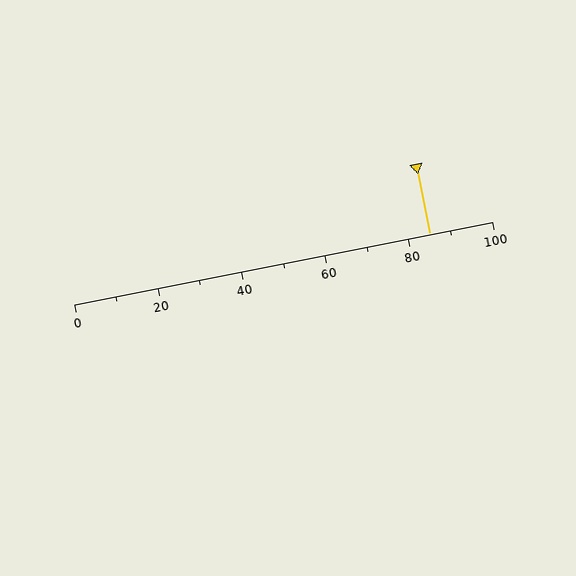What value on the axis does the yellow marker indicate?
The marker indicates approximately 85.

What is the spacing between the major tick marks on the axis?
The major ticks are spaced 20 apart.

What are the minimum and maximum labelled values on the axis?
The axis runs from 0 to 100.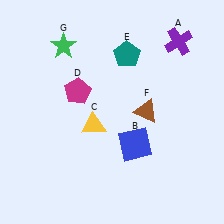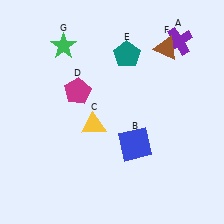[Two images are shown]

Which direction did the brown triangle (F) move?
The brown triangle (F) moved up.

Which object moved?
The brown triangle (F) moved up.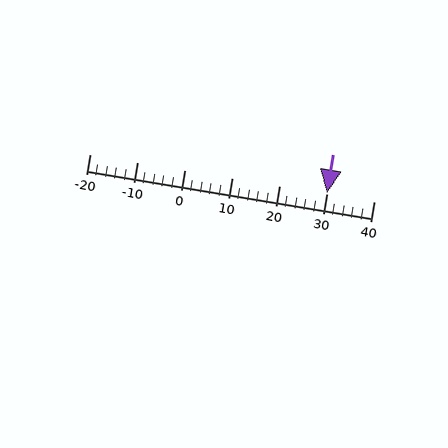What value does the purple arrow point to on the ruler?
The purple arrow points to approximately 30.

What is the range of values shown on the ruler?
The ruler shows values from -20 to 40.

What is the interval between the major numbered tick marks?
The major tick marks are spaced 10 units apart.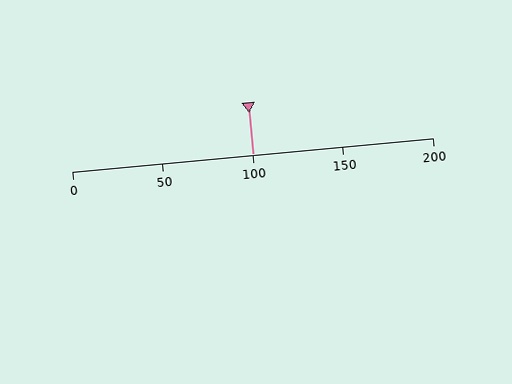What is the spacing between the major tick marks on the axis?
The major ticks are spaced 50 apart.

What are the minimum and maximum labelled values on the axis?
The axis runs from 0 to 200.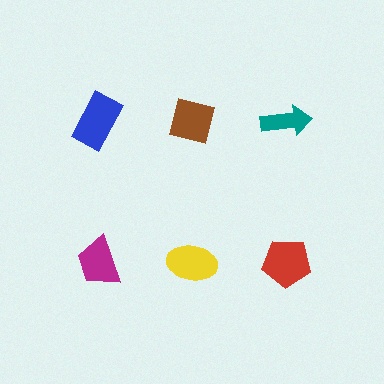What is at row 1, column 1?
A blue rectangle.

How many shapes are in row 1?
3 shapes.